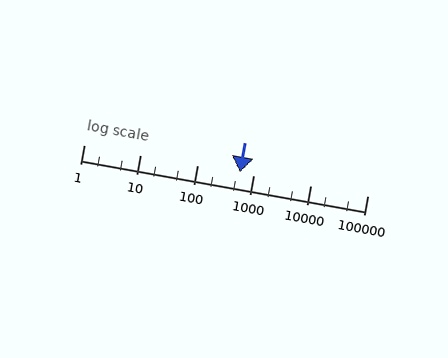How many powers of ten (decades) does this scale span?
The scale spans 5 decades, from 1 to 100000.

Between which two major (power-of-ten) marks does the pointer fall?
The pointer is between 100 and 1000.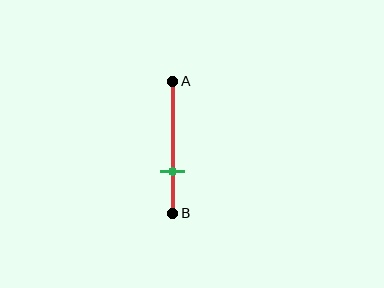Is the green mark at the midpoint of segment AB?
No, the mark is at about 70% from A, not at the 50% midpoint.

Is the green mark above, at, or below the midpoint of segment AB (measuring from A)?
The green mark is below the midpoint of segment AB.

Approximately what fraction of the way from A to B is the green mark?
The green mark is approximately 70% of the way from A to B.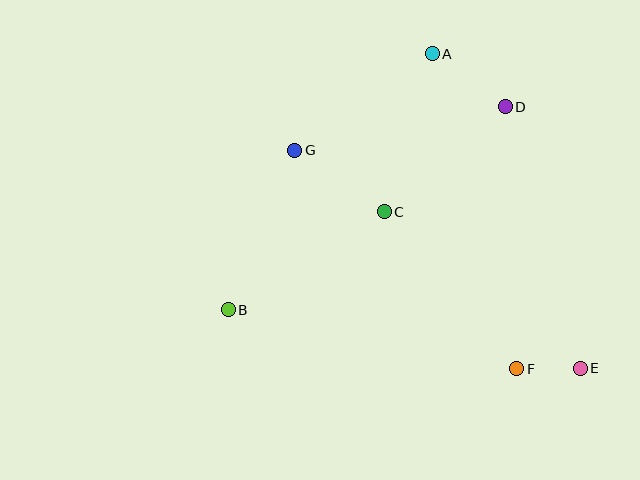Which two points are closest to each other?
Points E and F are closest to each other.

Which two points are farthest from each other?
Points E and G are farthest from each other.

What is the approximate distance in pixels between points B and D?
The distance between B and D is approximately 343 pixels.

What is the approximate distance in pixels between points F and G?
The distance between F and G is approximately 312 pixels.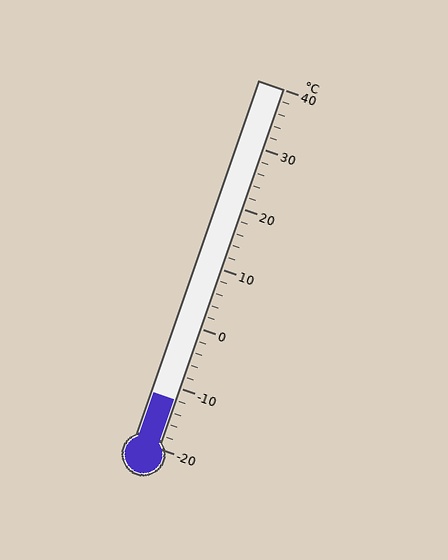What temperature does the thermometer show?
The thermometer shows approximately -12°C.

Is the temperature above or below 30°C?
The temperature is below 30°C.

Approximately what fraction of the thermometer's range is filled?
The thermometer is filled to approximately 15% of its range.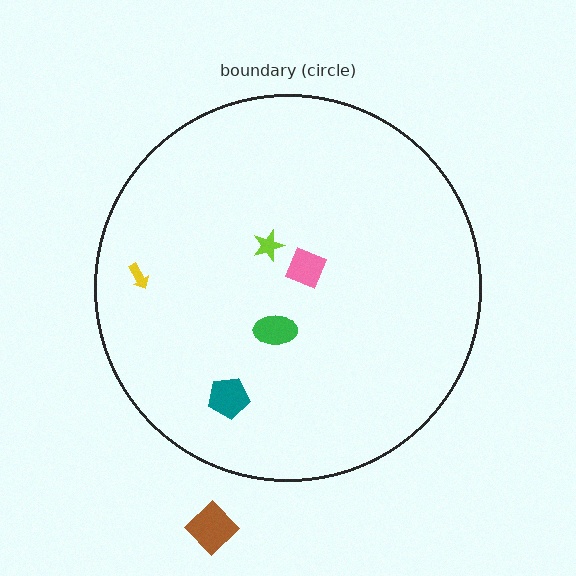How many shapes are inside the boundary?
5 inside, 1 outside.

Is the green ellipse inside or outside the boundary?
Inside.